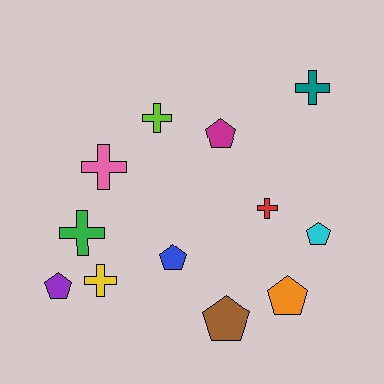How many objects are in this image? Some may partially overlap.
There are 12 objects.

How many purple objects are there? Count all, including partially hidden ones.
There is 1 purple object.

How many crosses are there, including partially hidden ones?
There are 6 crosses.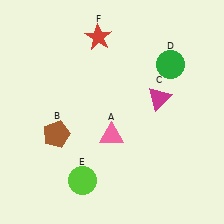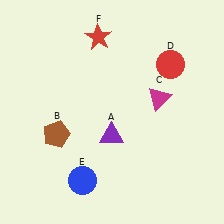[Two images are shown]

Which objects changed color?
A changed from pink to purple. D changed from green to red. E changed from lime to blue.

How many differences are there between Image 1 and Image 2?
There are 3 differences between the two images.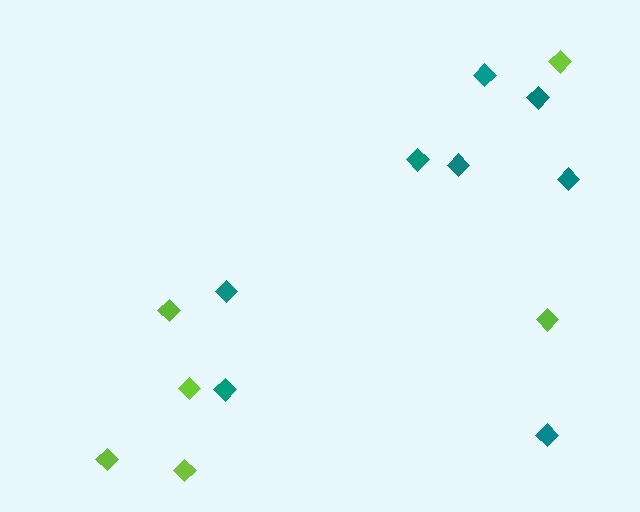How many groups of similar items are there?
There are 2 groups: one group of teal diamonds (8) and one group of lime diamonds (6).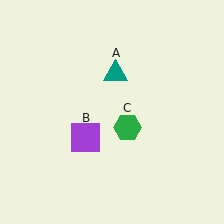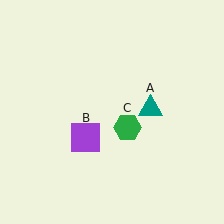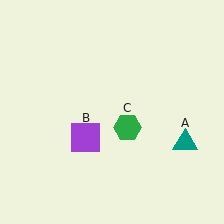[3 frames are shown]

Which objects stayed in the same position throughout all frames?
Purple square (object B) and green hexagon (object C) remained stationary.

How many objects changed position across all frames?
1 object changed position: teal triangle (object A).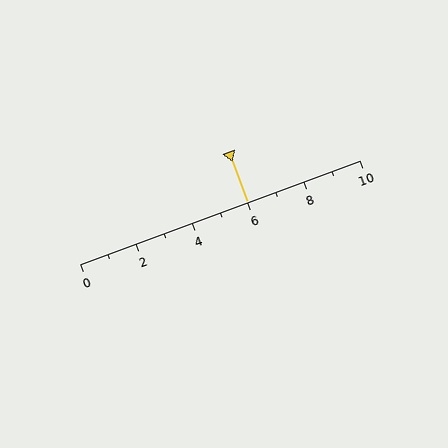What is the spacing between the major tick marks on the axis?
The major ticks are spaced 2 apart.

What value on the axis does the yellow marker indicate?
The marker indicates approximately 6.